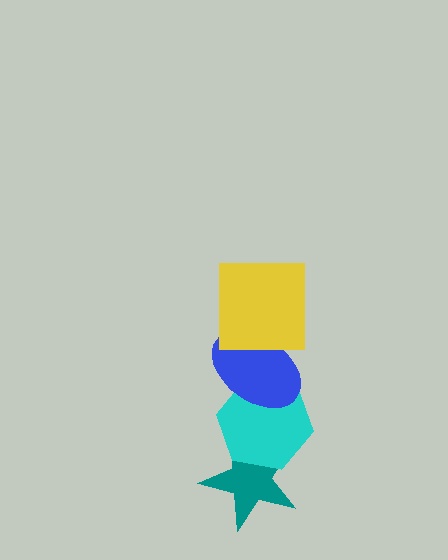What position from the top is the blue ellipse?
The blue ellipse is 2nd from the top.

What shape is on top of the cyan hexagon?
The blue ellipse is on top of the cyan hexagon.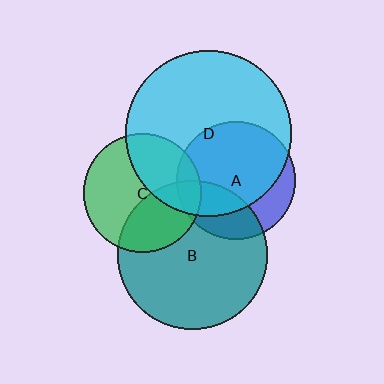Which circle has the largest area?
Circle D (cyan).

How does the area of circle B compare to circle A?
Approximately 1.6 times.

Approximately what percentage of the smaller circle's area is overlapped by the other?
Approximately 15%.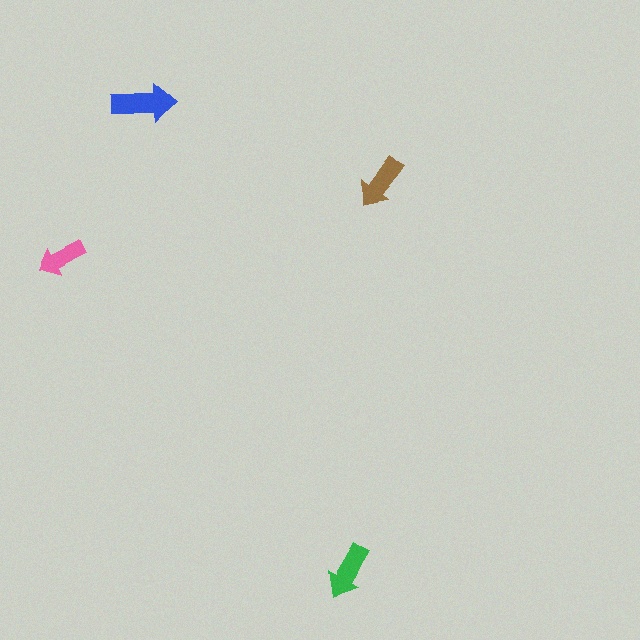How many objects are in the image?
There are 4 objects in the image.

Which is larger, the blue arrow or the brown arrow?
The blue one.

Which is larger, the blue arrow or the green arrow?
The blue one.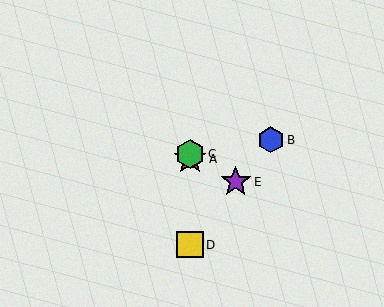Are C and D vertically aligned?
Yes, both are at x≈190.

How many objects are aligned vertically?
3 objects (A, C, D) are aligned vertically.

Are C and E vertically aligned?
No, C is at x≈190 and E is at x≈236.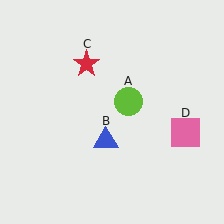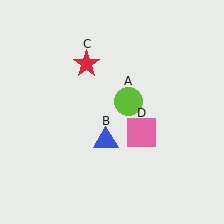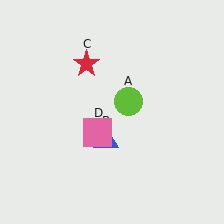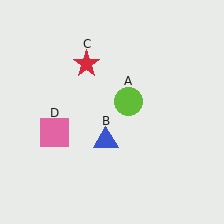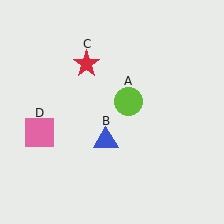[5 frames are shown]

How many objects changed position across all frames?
1 object changed position: pink square (object D).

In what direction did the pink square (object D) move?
The pink square (object D) moved left.